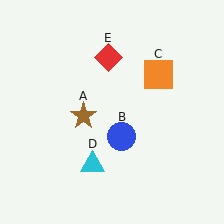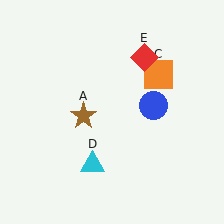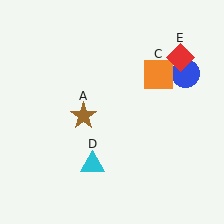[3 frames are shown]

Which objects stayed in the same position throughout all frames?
Brown star (object A) and orange square (object C) and cyan triangle (object D) remained stationary.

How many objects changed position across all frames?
2 objects changed position: blue circle (object B), red diamond (object E).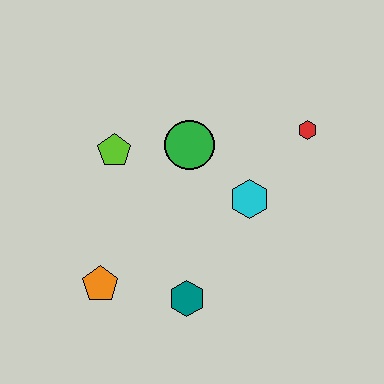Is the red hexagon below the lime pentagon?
No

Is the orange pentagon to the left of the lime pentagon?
Yes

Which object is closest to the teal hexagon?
The orange pentagon is closest to the teal hexagon.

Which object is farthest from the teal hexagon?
The red hexagon is farthest from the teal hexagon.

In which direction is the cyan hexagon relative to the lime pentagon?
The cyan hexagon is to the right of the lime pentagon.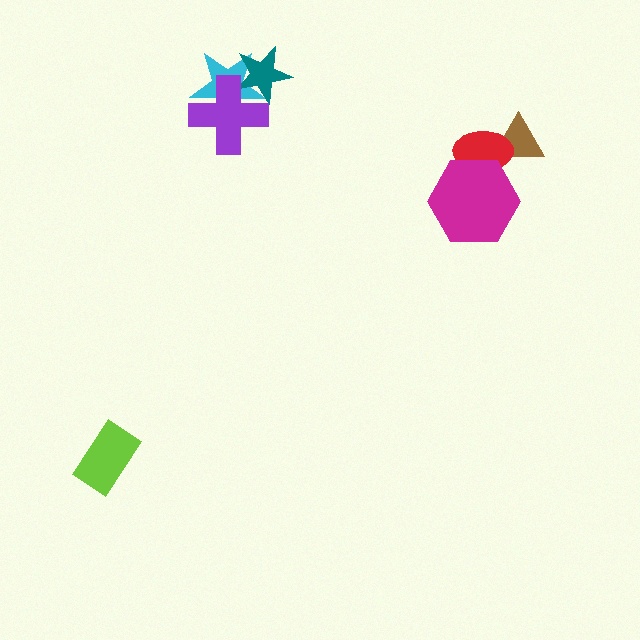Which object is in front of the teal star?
The purple cross is in front of the teal star.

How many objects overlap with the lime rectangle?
0 objects overlap with the lime rectangle.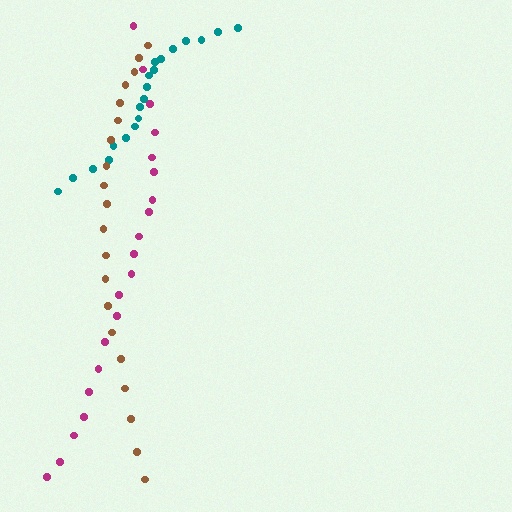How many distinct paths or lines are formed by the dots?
There are 3 distinct paths.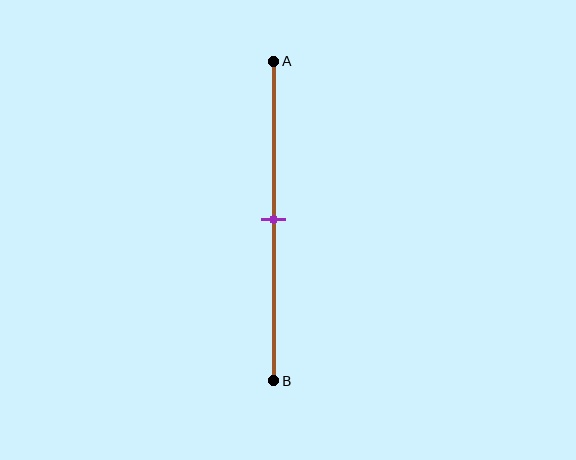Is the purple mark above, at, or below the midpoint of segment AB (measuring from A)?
The purple mark is approximately at the midpoint of segment AB.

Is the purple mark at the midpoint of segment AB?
Yes, the mark is approximately at the midpoint.